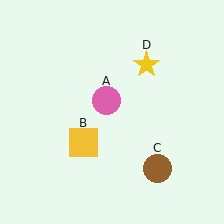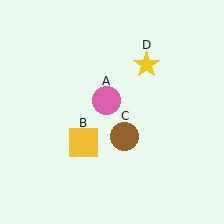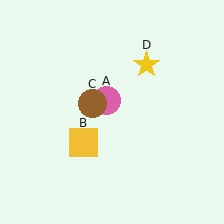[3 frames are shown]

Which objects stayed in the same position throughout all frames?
Pink circle (object A) and yellow square (object B) and yellow star (object D) remained stationary.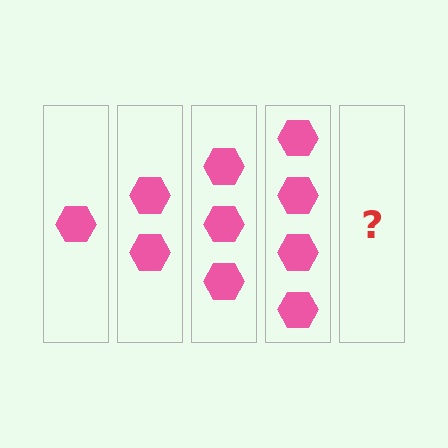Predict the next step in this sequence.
The next step is 5 hexagons.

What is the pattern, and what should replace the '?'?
The pattern is that each step adds one more hexagon. The '?' should be 5 hexagons.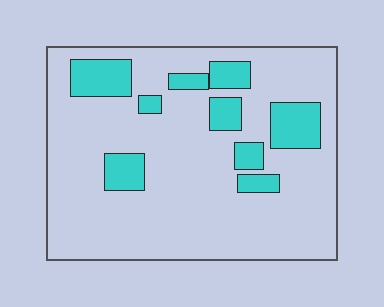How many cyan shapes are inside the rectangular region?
9.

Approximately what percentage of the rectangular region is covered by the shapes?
Approximately 20%.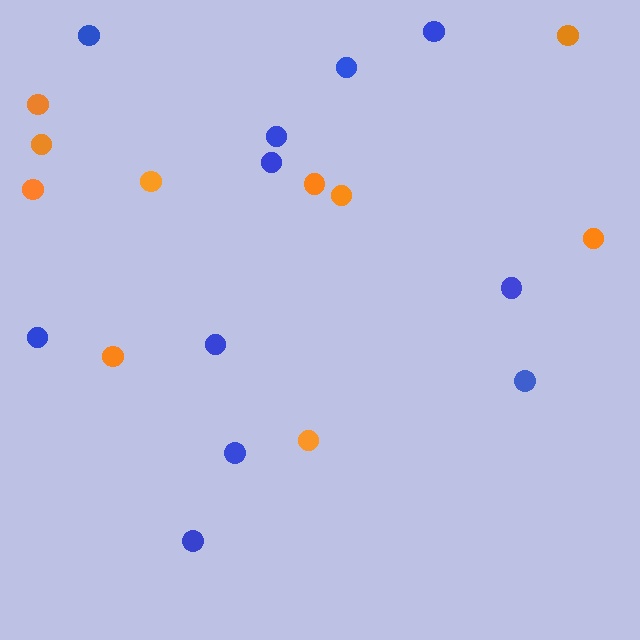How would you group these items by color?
There are 2 groups: one group of orange circles (10) and one group of blue circles (11).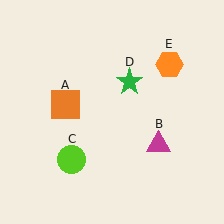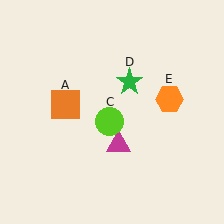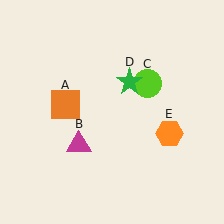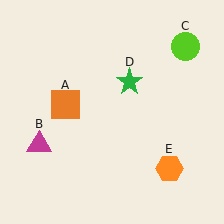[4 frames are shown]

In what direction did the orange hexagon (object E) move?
The orange hexagon (object E) moved down.